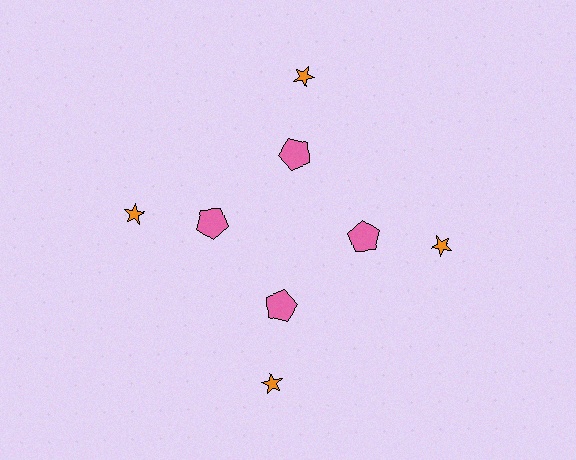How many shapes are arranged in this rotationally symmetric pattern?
There are 8 shapes, arranged in 4 groups of 2.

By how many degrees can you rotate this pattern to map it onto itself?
The pattern maps onto itself every 90 degrees of rotation.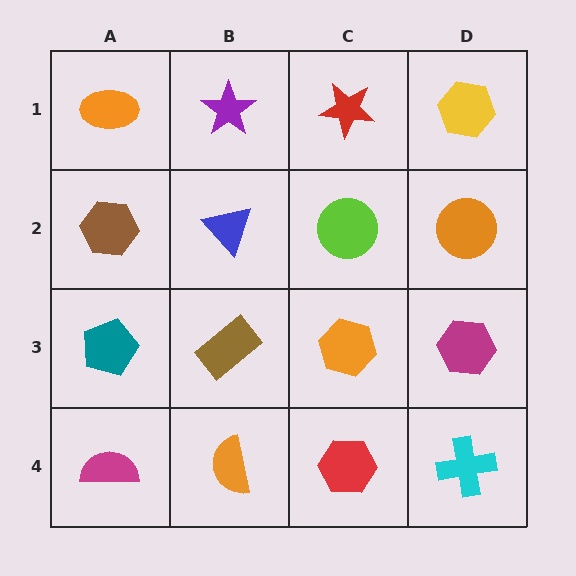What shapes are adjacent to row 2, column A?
An orange ellipse (row 1, column A), a teal pentagon (row 3, column A), a blue triangle (row 2, column B).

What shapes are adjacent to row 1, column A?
A brown hexagon (row 2, column A), a purple star (row 1, column B).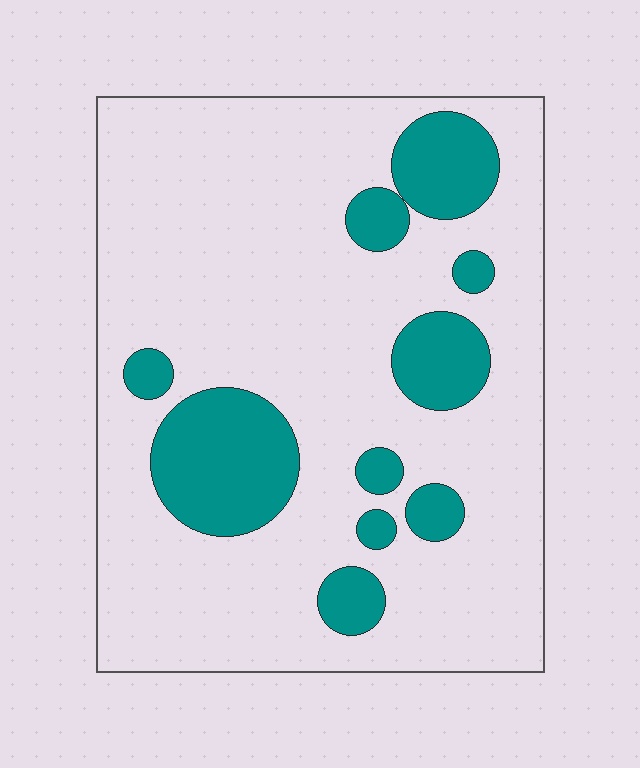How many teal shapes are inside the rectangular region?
10.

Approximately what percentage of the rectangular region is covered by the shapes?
Approximately 20%.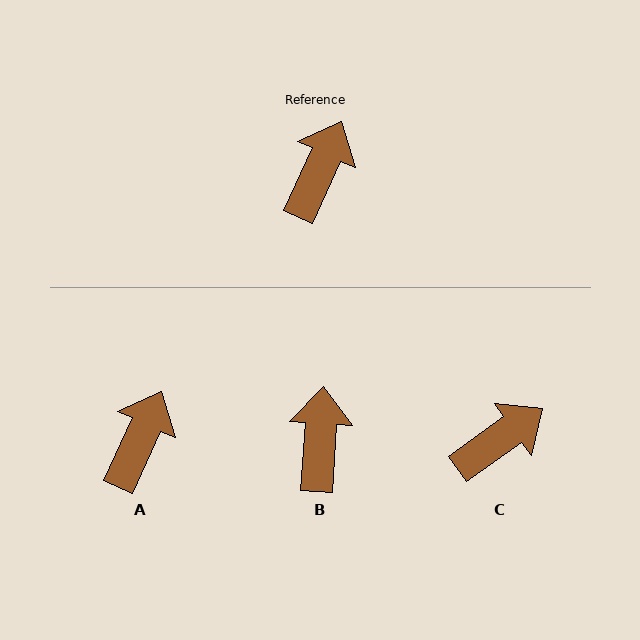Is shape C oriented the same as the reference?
No, it is off by about 30 degrees.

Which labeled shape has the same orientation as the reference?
A.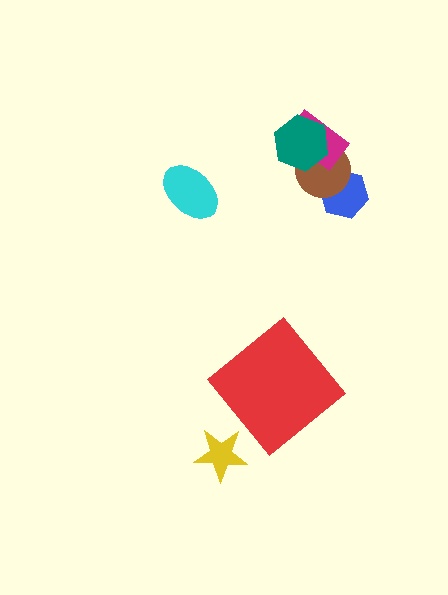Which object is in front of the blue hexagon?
The brown circle is in front of the blue hexagon.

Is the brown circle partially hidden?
Yes, it is partially covered by another shape.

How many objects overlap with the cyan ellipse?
0 objects overlap with the cyan ellipse.